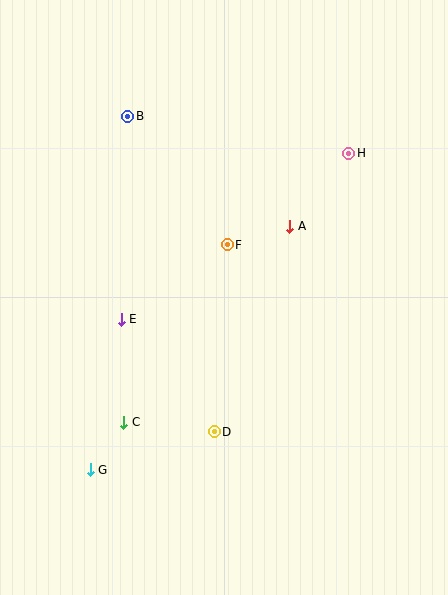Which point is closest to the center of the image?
Point F at (227, 245) is closest to the center.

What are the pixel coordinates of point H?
Point H is at (349, 153).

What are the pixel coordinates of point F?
Point F is at (227, 245).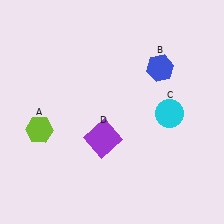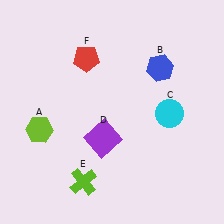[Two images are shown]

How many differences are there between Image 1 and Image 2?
There are 2 differences between the two images.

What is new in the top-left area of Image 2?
A red pentagon (F) was added in the top-left area of Image 2.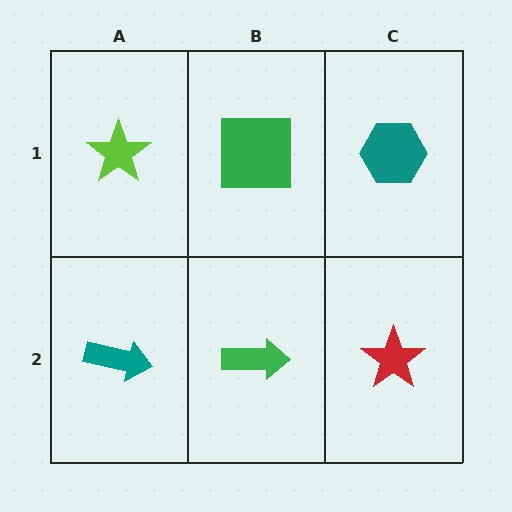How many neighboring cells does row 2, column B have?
3.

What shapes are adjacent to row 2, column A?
A lime star (row 1, column A), a green arrow (row 2, column B).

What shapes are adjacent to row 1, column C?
A red star (row 2, column C), a green square (row 1, column B).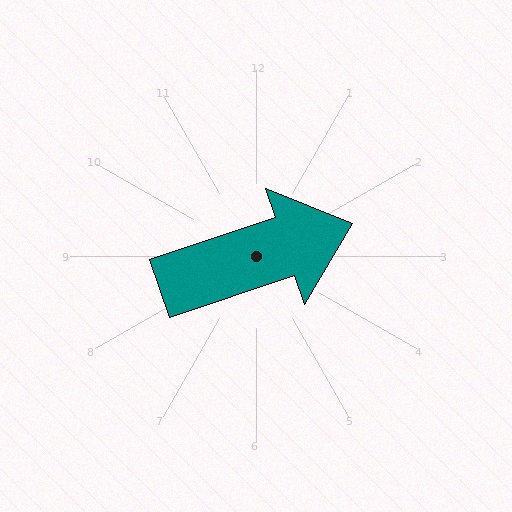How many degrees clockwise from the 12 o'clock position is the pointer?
Approximately 71 degrees.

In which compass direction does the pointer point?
East.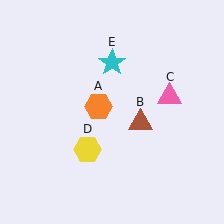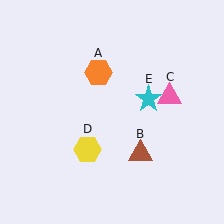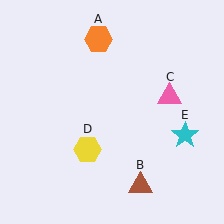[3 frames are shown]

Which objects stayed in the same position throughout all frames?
Pink triangle (object C) and yellow hexagon (object D) remained stationary.